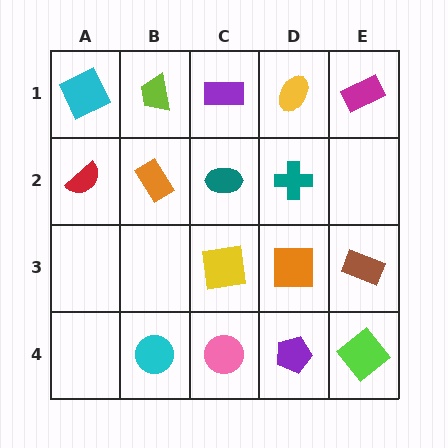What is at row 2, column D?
A teal cross.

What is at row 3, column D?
An orange square.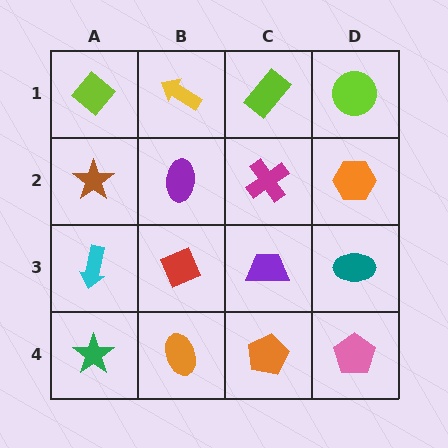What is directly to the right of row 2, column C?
An orange hexagon.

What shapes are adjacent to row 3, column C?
A magenta cross (row 2, column C), an orange pentagon (row 4, column C), a red diamond (row 3, column B), a teal ellipse (row 3, column D).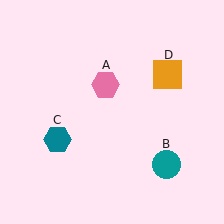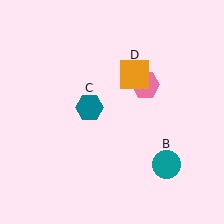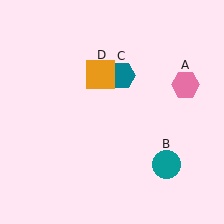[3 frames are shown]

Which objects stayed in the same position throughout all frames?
Teal circle (object B) remained stationary.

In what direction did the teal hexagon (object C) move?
The teal hexagon (object C) moved up and to the right.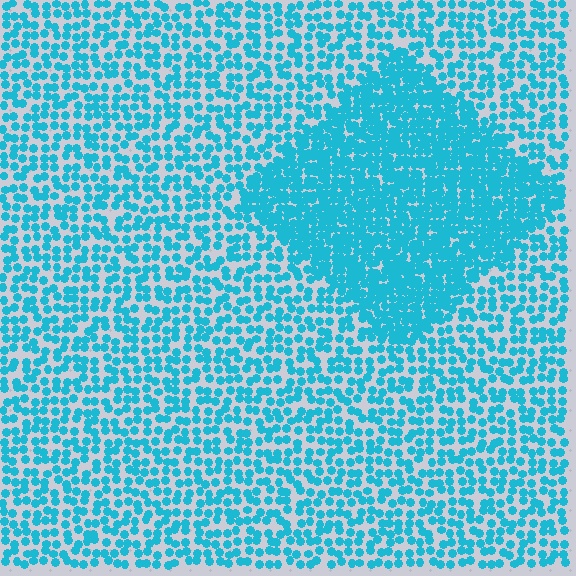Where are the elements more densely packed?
The elements are more densely packed inside the diamond boundary.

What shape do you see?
I see a diamond.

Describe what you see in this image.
The image contains small cyan elements arranged at two different densities. A diamond-shaped region is visible where the elements are more densely packed than the surrounding area.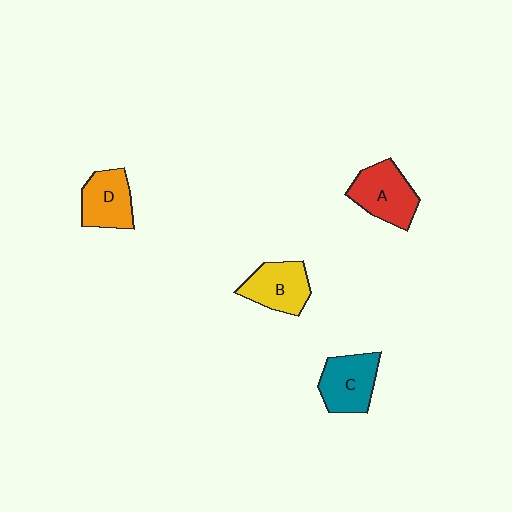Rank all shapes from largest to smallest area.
From largest to smallest: A (red), C (teal), B (yellow), D (orange).